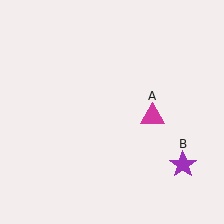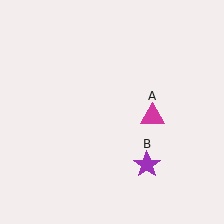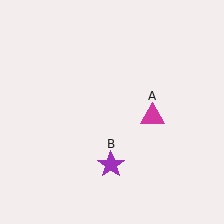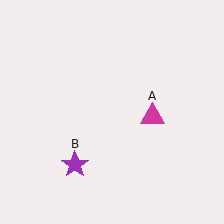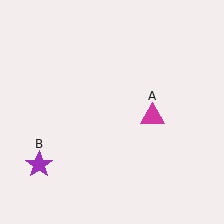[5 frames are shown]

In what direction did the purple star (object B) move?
The purple star (object B) moved left.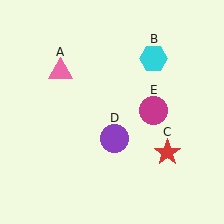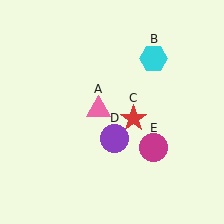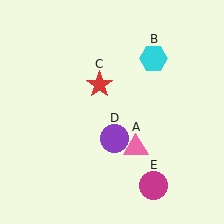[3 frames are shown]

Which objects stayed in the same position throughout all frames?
Cyan hexagon (object B) and purple circle (object D) remained stationary.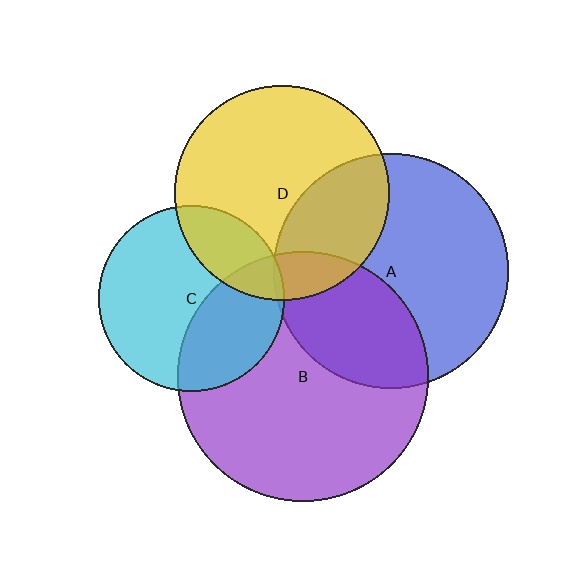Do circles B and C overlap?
Yes.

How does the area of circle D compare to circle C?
Approximately 1.3 times.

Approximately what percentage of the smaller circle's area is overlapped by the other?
Approximately 35%.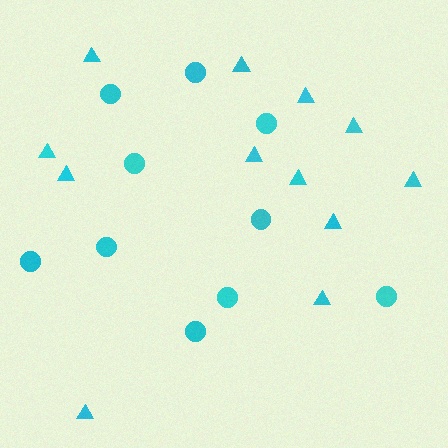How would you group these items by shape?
There are 2 groups: one group of circles (10) and one group of triangles (12).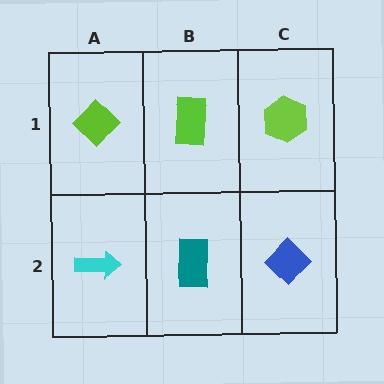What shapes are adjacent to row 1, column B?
A teal rectangle (row 2, column B), a lime diamond (row 1, column A), a lime hexagon (row 1, column C).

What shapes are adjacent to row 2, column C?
A lime hexagon (row 1, column C), a teal rectangle (row 2, column B).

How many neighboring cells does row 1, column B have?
3.